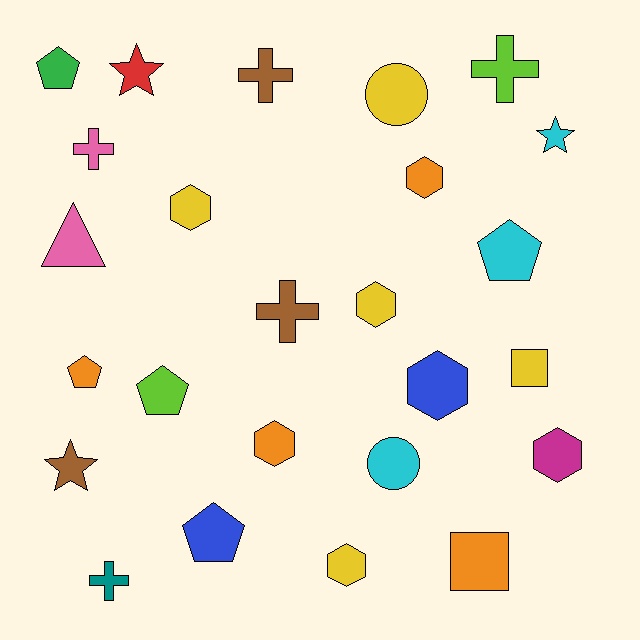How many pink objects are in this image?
There are 2 pink objects.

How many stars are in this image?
There are 3 stars.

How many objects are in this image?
There are 25 objects.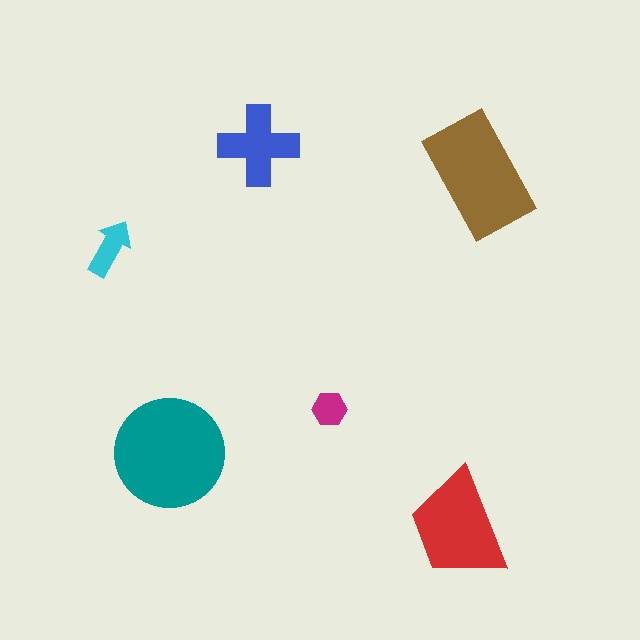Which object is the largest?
The teal circle.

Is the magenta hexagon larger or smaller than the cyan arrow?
Smaller.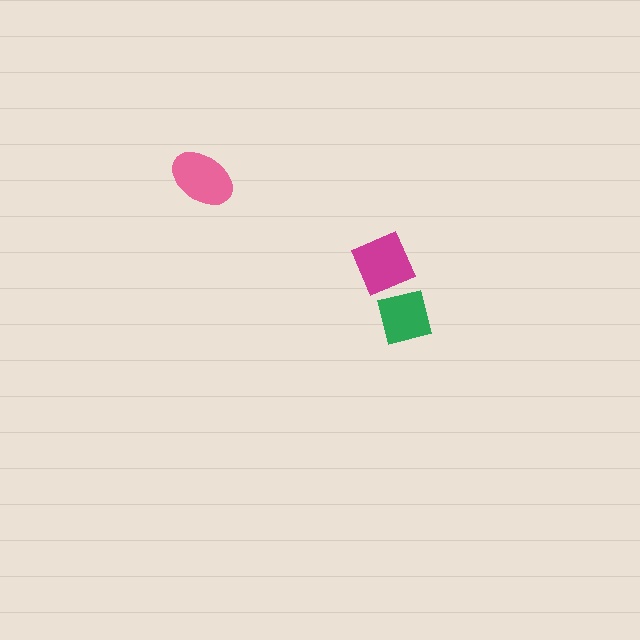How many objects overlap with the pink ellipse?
0 objects overlap with the pink ellipse.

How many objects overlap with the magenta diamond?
1 object overlaps with the magenta diamond.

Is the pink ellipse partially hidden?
No, no other shape covers it.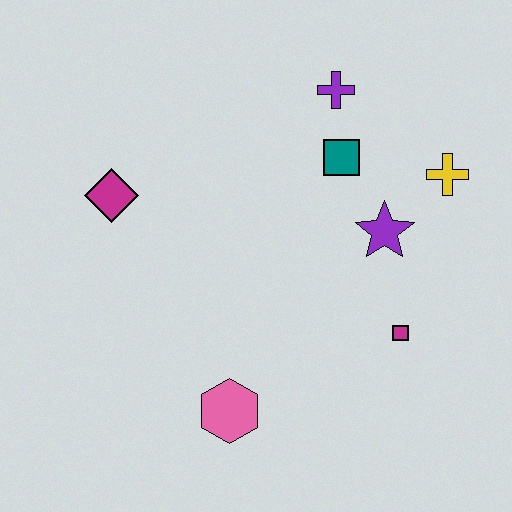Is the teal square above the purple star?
Yes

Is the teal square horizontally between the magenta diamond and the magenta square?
Yes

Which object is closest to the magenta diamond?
The teal square is closest to the magenta diamond.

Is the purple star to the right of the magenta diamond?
Yes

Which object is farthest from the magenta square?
The magenta diamond is farthest from the magenta square.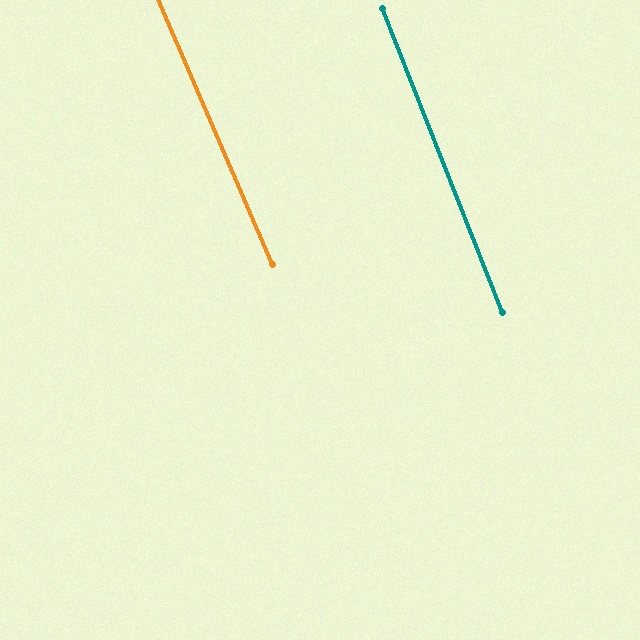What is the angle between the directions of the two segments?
Approximately 2 degrees.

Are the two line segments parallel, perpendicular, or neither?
Parallel — their directions differ by only 1.7°.